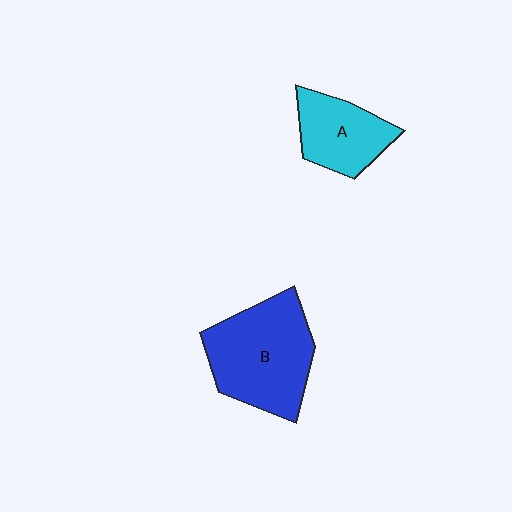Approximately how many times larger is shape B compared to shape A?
Approximately 1.7 times.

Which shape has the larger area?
Shape B (blue).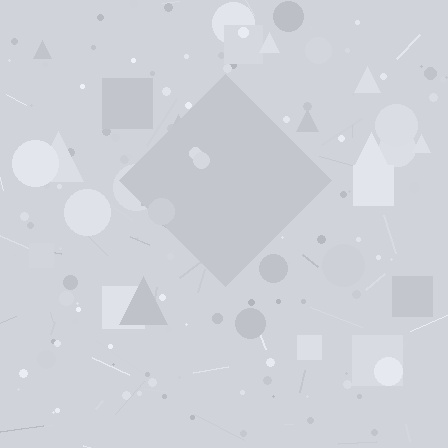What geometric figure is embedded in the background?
A diamond is embedded in the background.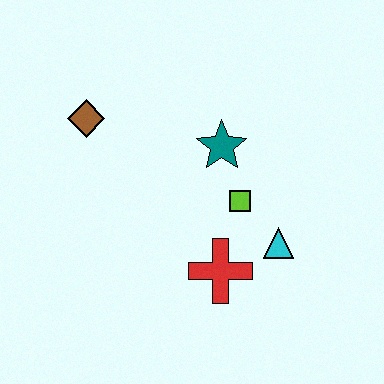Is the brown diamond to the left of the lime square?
Yes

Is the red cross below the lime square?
Yes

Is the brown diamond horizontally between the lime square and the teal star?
No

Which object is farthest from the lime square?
The brown diamond is farthest from the lime square.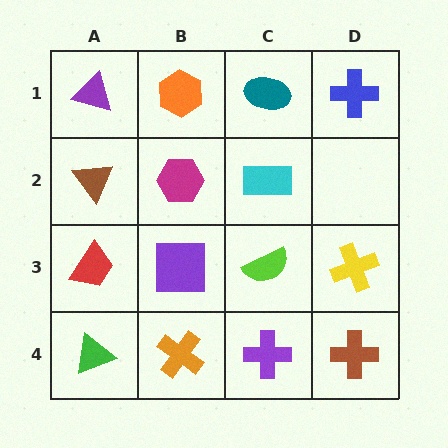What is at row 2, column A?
A brown triangle.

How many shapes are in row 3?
4 shapes.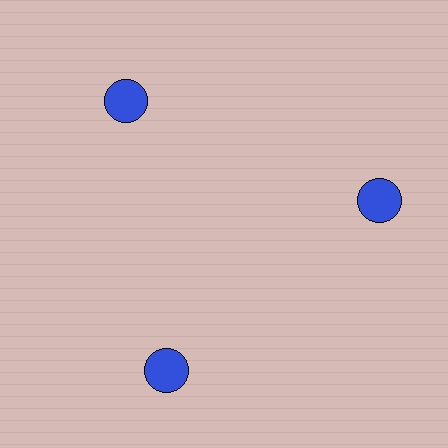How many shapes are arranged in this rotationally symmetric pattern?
There are 3 shapes, arranged in 3 groups of 1.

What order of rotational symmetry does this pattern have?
This pattern has 3-fold rotational symmetry.